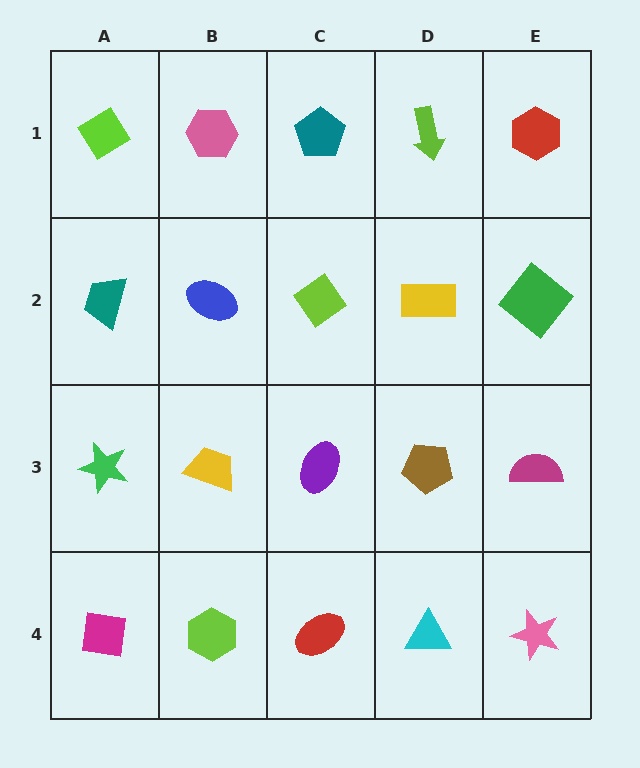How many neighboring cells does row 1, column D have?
3.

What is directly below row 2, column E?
A magenta semicircle.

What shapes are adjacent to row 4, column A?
A green star (row 3, column A), a lime hexagon (row 4, column B).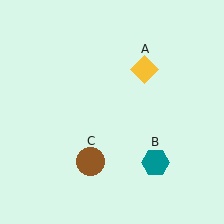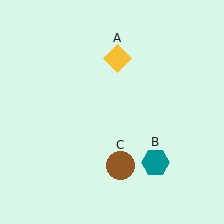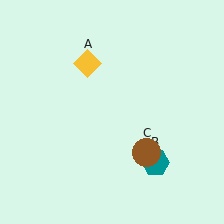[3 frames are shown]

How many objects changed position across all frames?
2 objects changed position: yellow diamond (object A), brown circle (object C).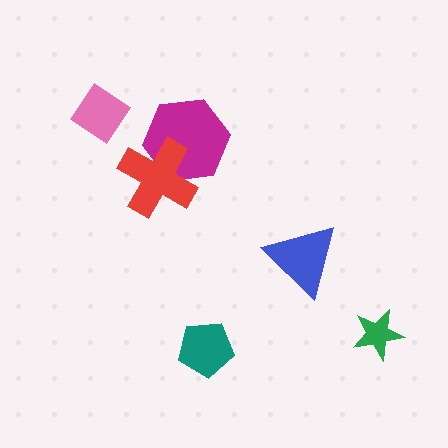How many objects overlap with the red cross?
1 object overlaps with the red cross.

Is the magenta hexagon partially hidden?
Yes, it is partially covered by another shape.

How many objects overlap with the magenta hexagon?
1 object overlaps with the magenta hexagon.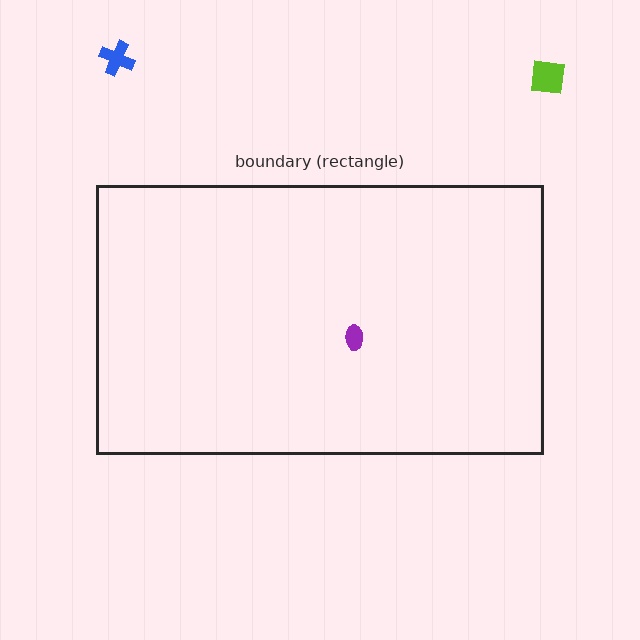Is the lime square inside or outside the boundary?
Outside.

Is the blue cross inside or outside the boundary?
Outside.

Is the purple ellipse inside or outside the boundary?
Inside.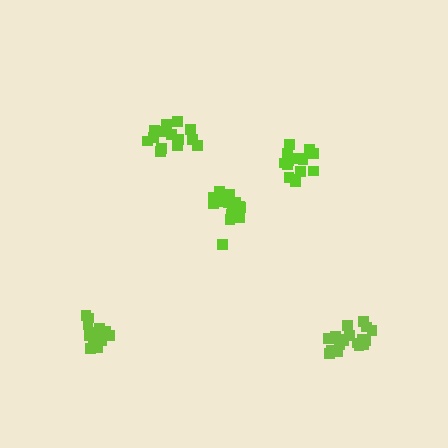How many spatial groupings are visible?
There are 5 spatial groupings.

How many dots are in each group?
Group 1: 15 dots, Group 2: 15 dots, Group 3: 19 dots, Group 4: 15 dots, Group 5: 17 dots (81 total).